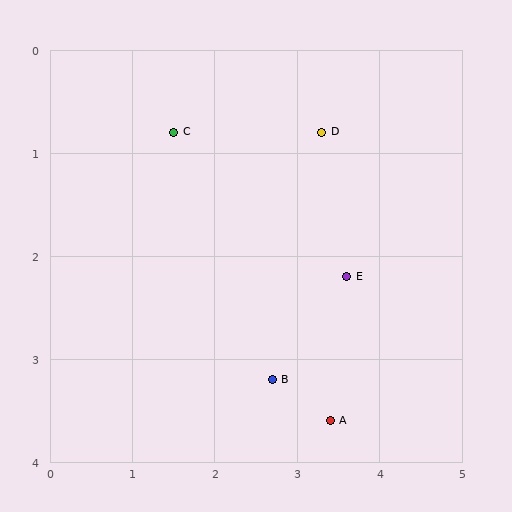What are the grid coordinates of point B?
Point B is at approximately (2.7, 3.2).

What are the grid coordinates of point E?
Point E is at approximately (3.6, 2.2).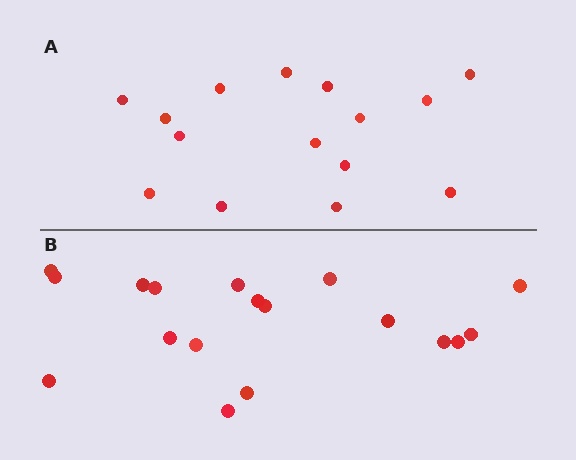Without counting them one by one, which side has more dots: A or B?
Region B (the bottom region) has more dots.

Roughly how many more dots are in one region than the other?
Region B has just a few more — roughly 2 or 3 more dots than region A.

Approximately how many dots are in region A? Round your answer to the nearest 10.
About 20 dots. (The exact count is 15, which rounds to 20.)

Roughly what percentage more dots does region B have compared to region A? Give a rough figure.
About 20% more.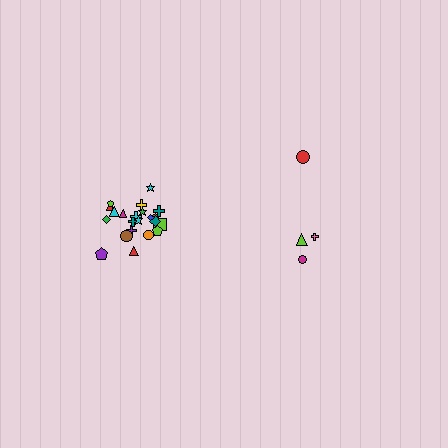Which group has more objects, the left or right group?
The left group.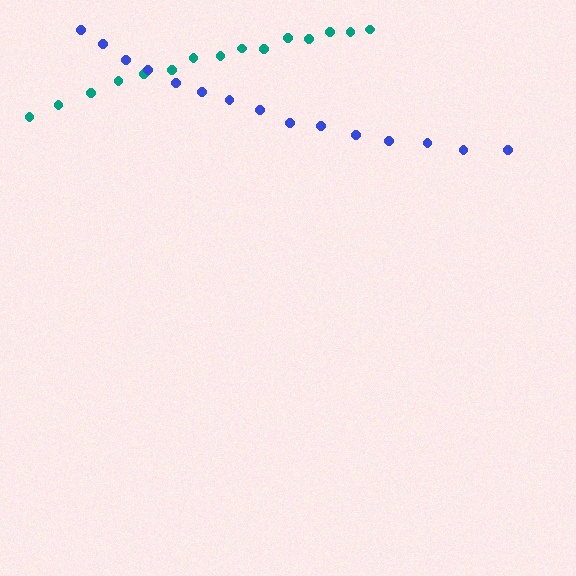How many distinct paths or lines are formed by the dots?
There are 2 distinct paths.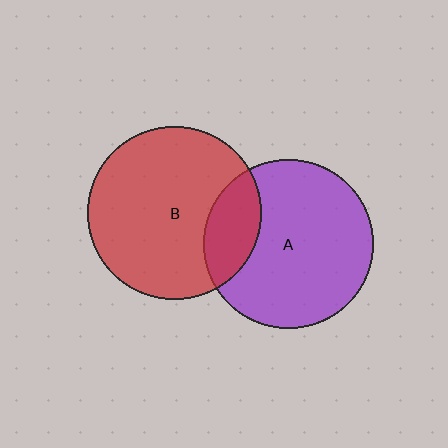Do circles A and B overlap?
Yes.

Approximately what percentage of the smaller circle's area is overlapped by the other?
Approximately 20%.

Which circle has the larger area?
Circle B (red).